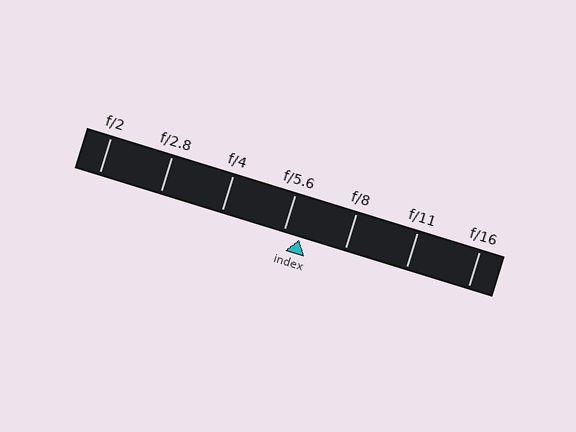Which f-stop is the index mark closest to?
The index mark is closest to f/5.6.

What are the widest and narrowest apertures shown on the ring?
The widest aperture shown is f/2 and the narrowest is f/16.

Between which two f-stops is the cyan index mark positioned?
The index mark is between f/5.6 and f/8.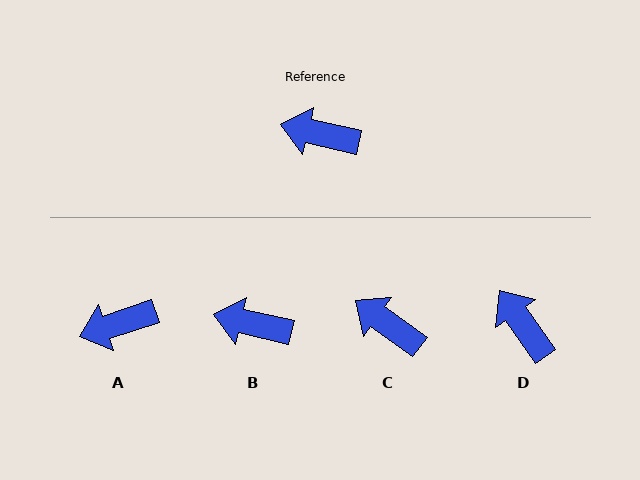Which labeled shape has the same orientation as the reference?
B.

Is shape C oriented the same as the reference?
No, it is off by about 23 degrees.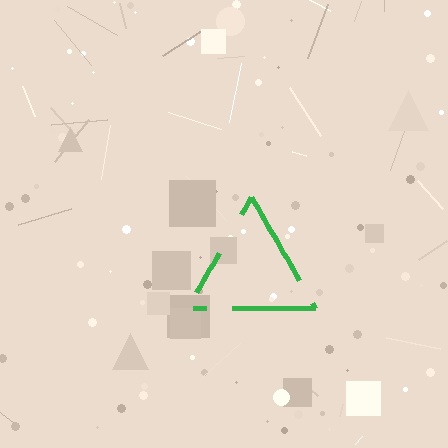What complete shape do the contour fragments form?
The contour fragments form a triangle.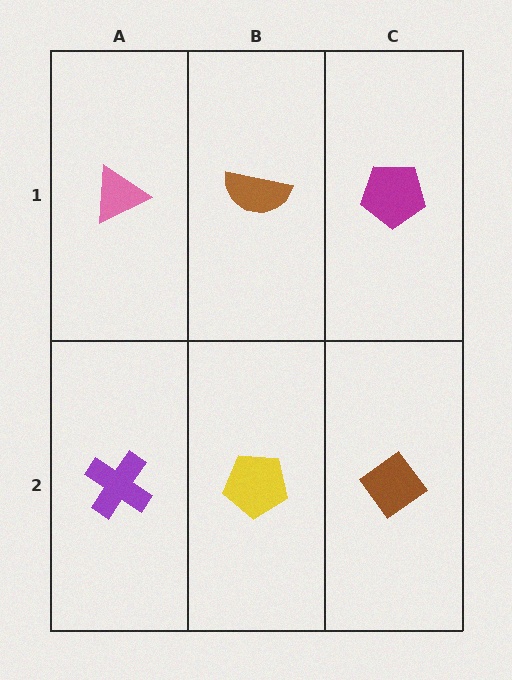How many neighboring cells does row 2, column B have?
3.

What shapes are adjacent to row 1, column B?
A yellow pentagon (row 2, column B), a pink triangle (row 1, column A), a magenta pentagon (row 1, column C).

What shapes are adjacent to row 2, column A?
A pink triangle (row 1, column A), a yellow pentagon (row 2, column B).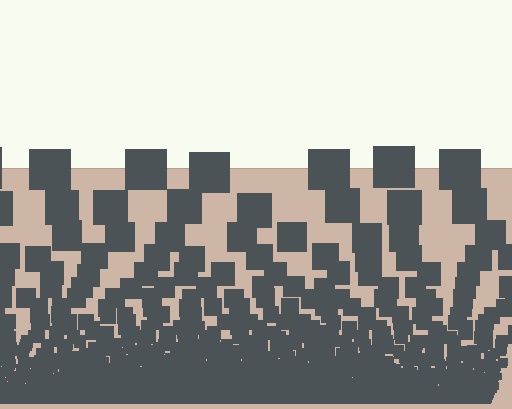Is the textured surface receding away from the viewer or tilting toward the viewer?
The surface appears to tilt toward the viewer. Texture elements get larger and sparser toward the top.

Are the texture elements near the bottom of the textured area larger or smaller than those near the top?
Smaller. The gradient is inverted — elements near the bottom are smaller and denser.